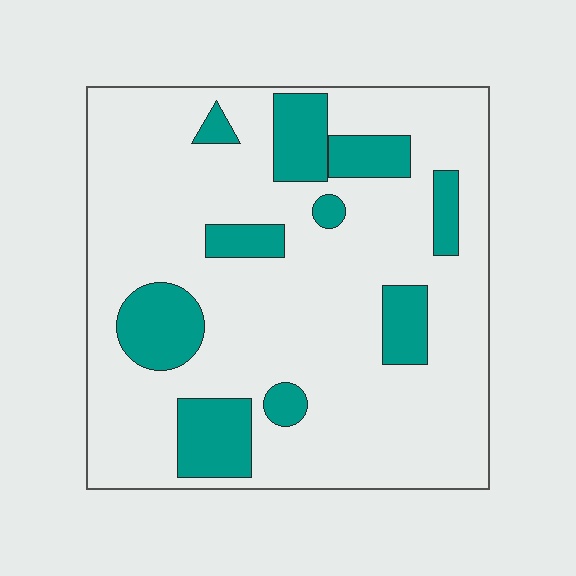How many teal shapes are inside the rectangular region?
10.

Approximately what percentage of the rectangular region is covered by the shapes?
Approximately 20%.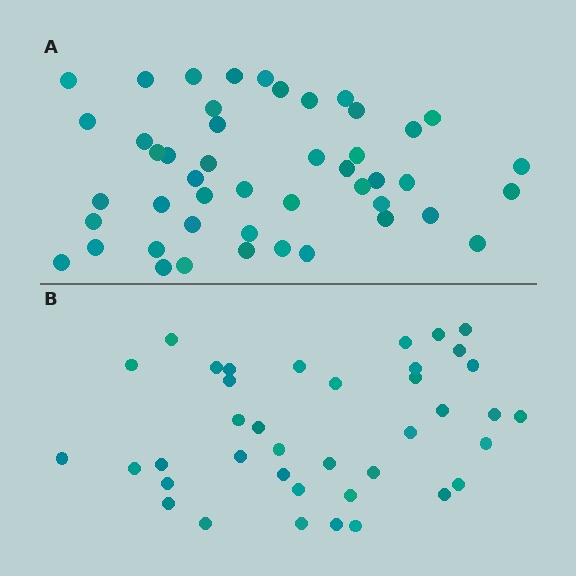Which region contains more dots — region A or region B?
Region A (the top region) has more dots.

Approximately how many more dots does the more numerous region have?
Region A has roughly 8 or so more dots than region B.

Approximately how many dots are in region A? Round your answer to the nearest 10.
About 50 dots. (The exact count is 47, which rounds to 50.)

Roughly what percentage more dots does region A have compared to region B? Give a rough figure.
About 20% more.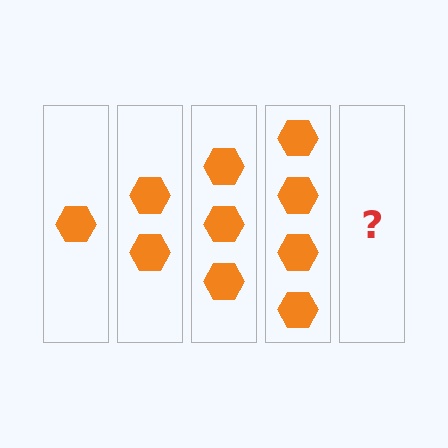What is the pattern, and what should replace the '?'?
The pattern is that each step adds one more hexagon. The '?' should be 5 hexagons.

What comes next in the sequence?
The next element should be 5 hexagons.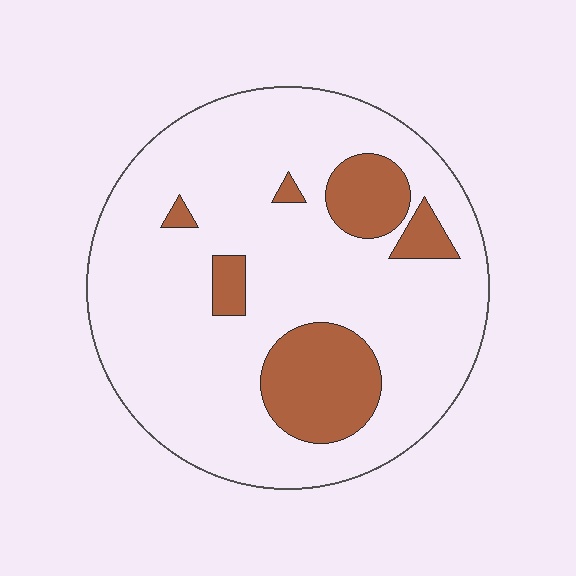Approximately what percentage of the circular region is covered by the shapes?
Approximately 20%.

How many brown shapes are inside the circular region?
6.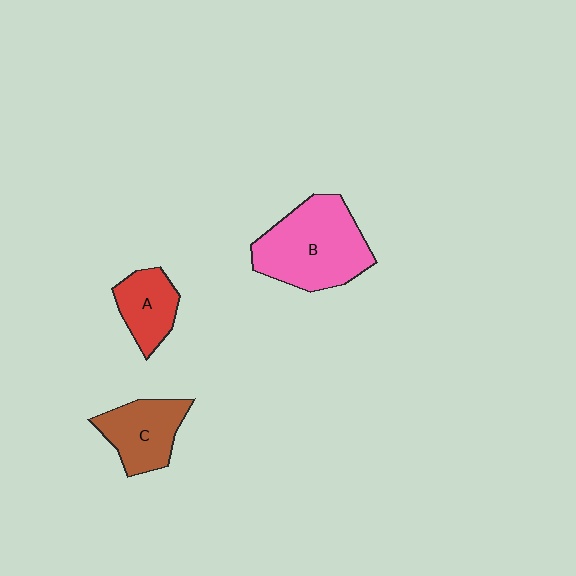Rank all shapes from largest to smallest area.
From largest to smallest: B (pink), C (brown), A (red).